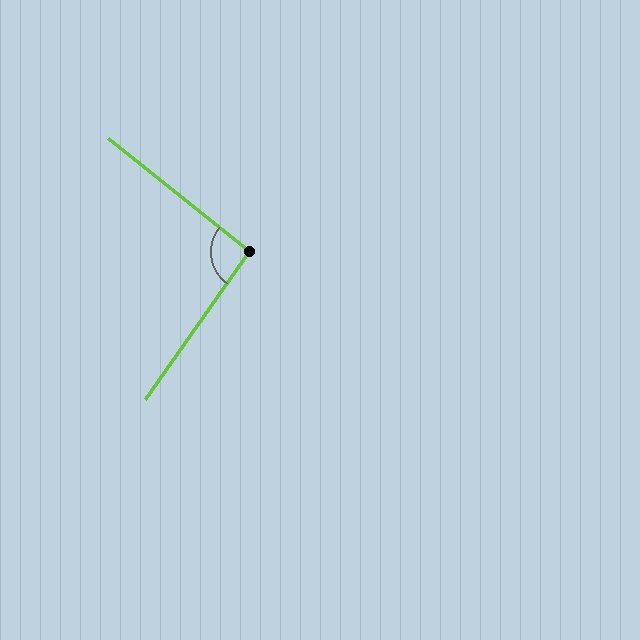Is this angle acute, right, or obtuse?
It is approximately a right angle.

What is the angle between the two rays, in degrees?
Approximately 94 degrees.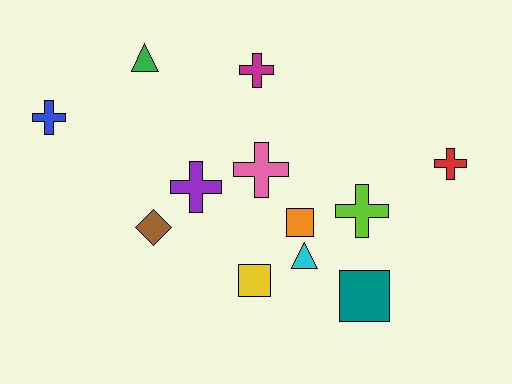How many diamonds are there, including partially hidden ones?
There is 1 diamond.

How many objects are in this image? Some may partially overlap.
There are 12 objects.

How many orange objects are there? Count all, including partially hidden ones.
There is 1 orange object.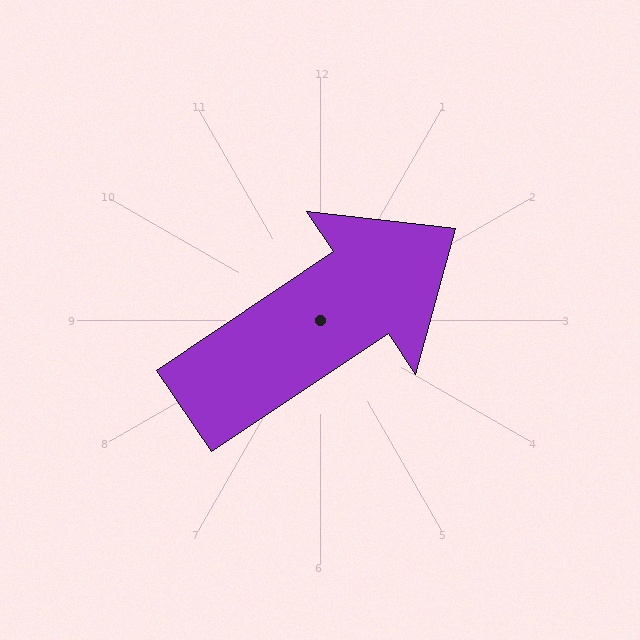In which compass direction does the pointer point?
Northeast.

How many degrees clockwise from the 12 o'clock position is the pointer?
Approximately 56 degrees.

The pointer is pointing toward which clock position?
Roughly 2 o'clock.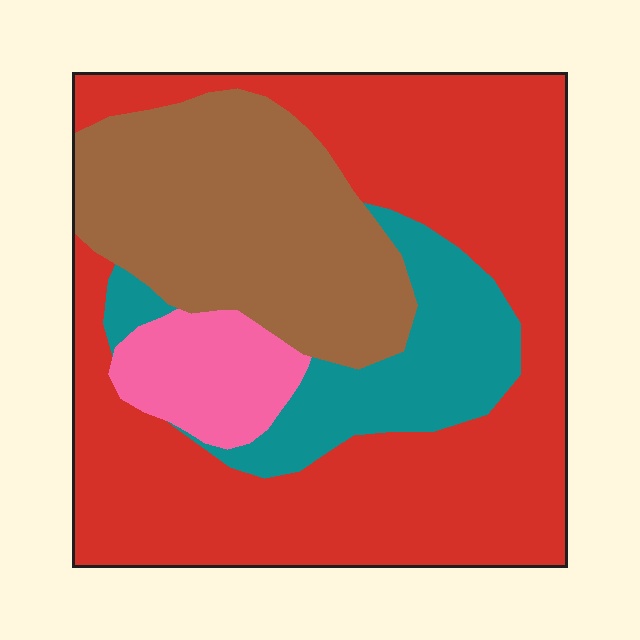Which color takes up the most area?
Red, at roughly 55%.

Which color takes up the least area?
Pink, at roughly 10%.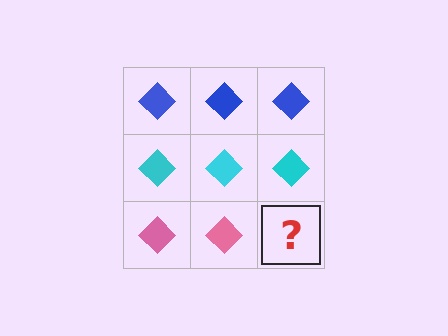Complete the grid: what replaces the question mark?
The question mark should be replaced with a pink diamond.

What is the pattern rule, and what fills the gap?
The rule is that each row has a consistent color. The gap should be filled with a pink diamond.